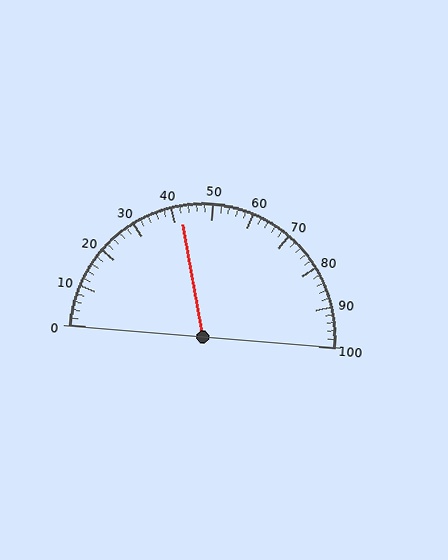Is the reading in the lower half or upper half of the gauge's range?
The reading is in the lower half of the range (0 to 100).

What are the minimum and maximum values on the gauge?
The gauge ranges from 0 to 100.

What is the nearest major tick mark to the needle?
The nearest major tick mark is 40.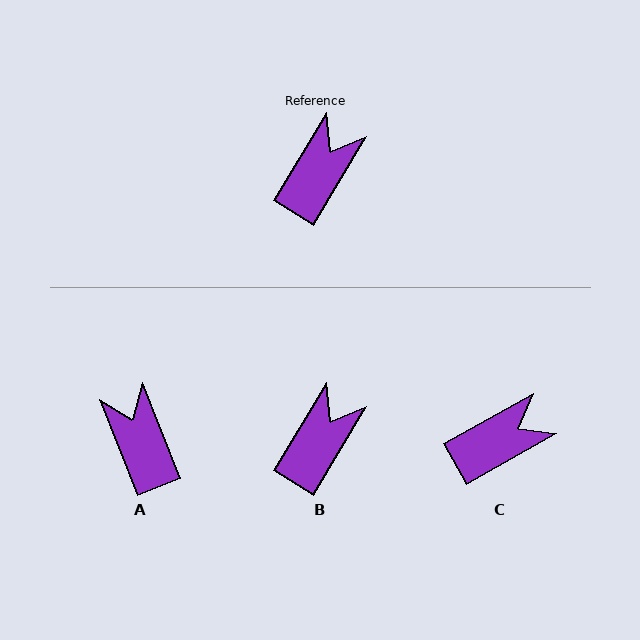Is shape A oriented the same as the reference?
No, it is off by about 53 degrees.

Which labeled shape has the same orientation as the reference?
B.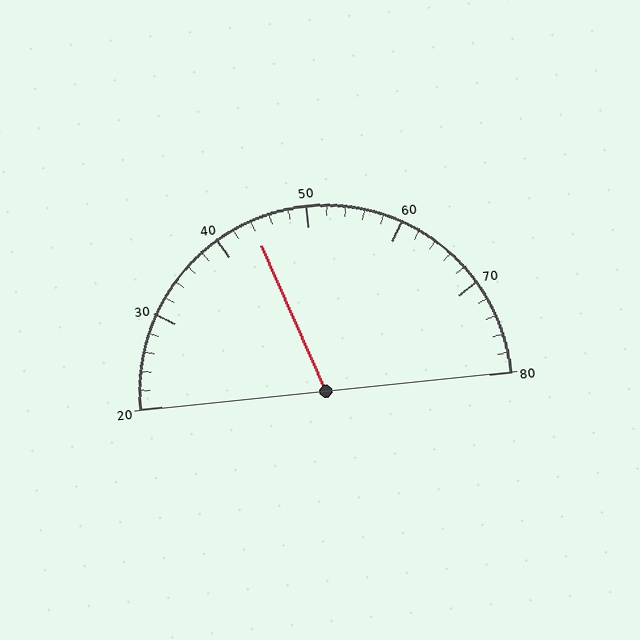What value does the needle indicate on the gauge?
The needle indicates approximately 44.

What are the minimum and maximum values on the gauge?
The gauge ranges from 20 to 80.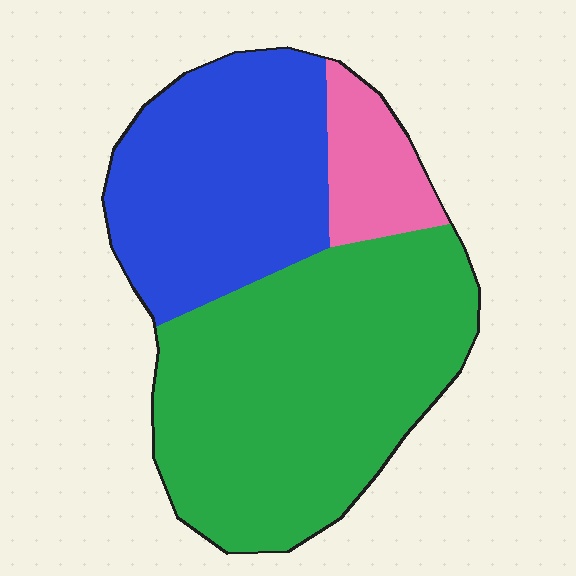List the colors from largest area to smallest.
From largest to smallest: green, blue, pink.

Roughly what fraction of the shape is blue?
Blue takes up about one third (1/3) of the shape.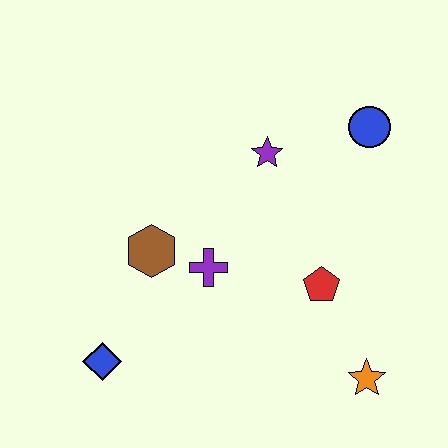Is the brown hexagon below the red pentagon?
No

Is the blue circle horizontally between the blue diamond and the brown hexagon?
No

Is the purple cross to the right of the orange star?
No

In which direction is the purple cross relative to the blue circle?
The purple cross is to the left of the blue circle.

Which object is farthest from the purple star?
The blue diamond is farthest from the purple star.